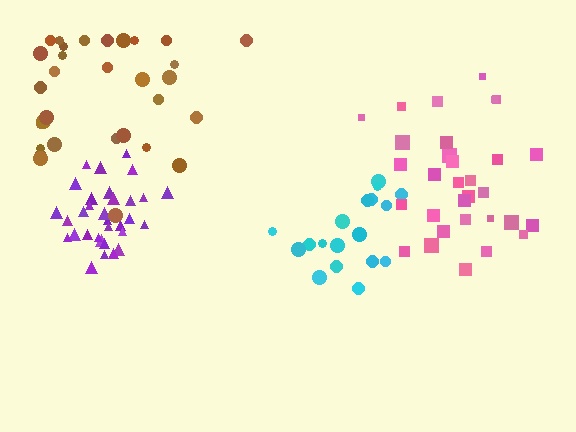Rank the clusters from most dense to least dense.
purple, pink, cyan, brown.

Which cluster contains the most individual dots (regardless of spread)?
Purple (34).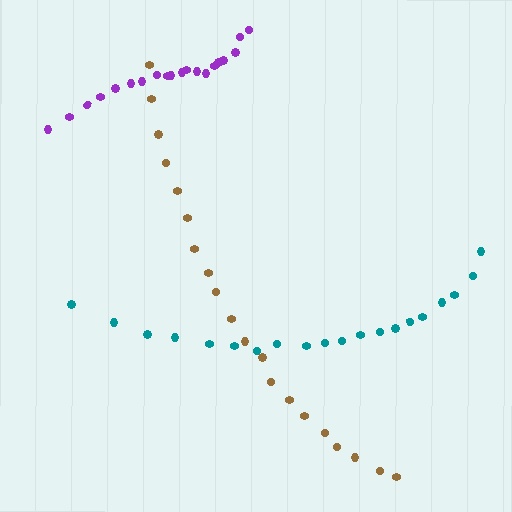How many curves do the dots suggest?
There are 3 distinct paths.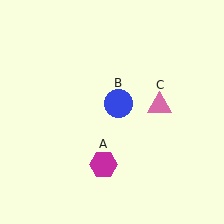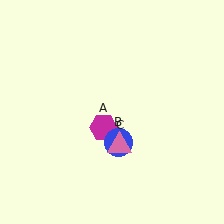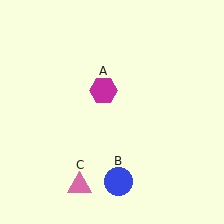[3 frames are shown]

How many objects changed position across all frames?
3 objects changed position: magenta hexagon (object A), blue circle (object B), pink triangle (object C).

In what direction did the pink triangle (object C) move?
The pink triangle (object C) moved down and to the left.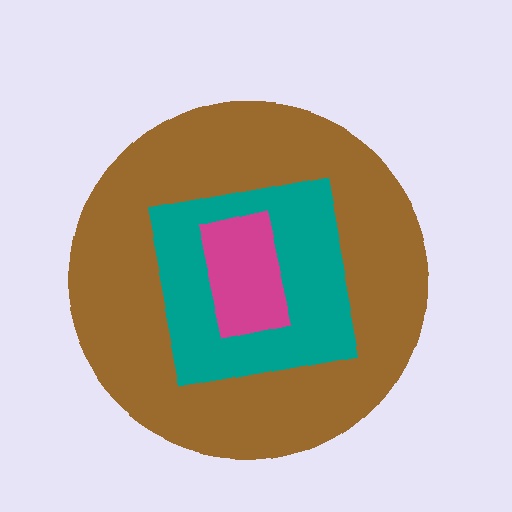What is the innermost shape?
The magenta rectangle.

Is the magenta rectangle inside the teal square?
Yes.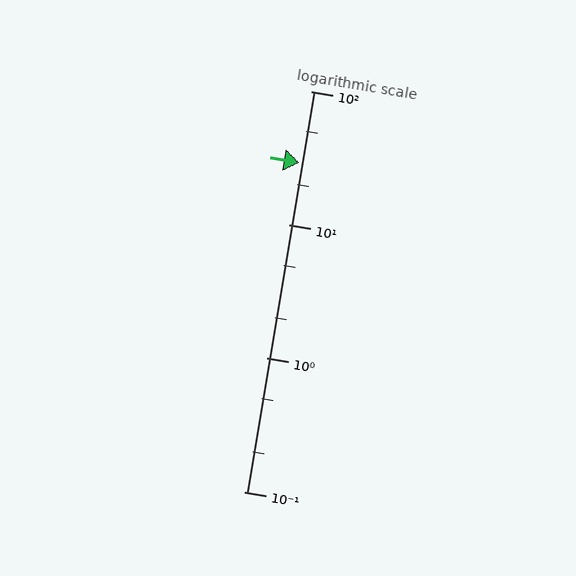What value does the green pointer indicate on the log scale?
The pointer indicates approximately 29.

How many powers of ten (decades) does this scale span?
The scale spans 3 decades, from 0.1 to 100.